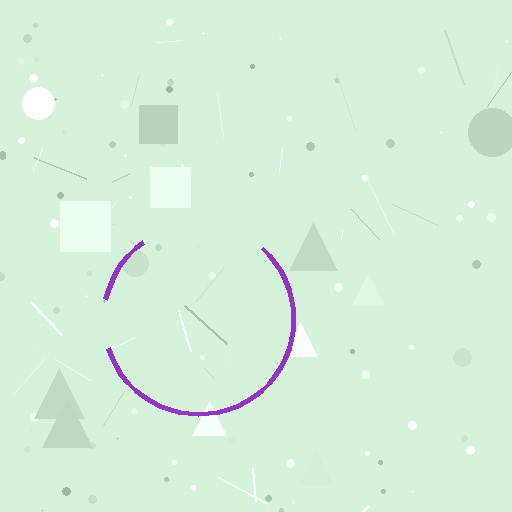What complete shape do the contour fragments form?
The contour fragments form a circle.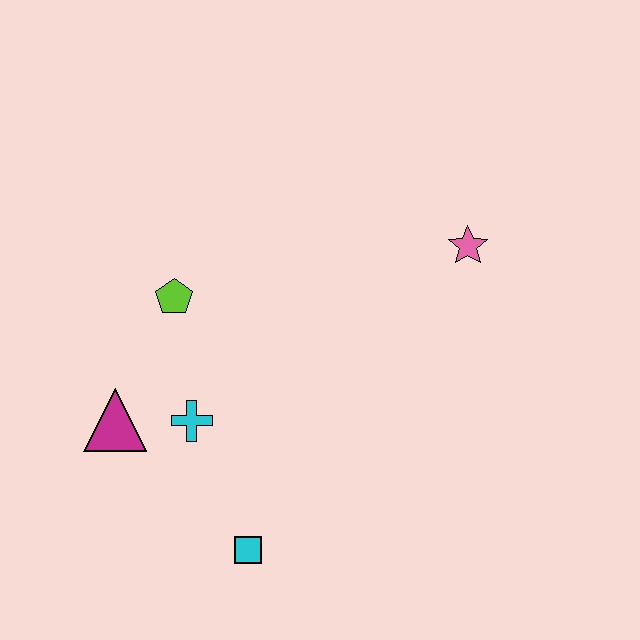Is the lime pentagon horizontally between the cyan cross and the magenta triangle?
Yes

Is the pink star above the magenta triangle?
Yes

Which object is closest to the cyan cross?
The magenta triangle is closest to the cyan cross.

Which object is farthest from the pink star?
The magenta triangle is farthest from the pink star.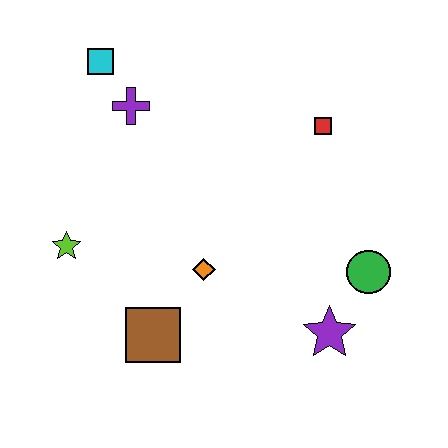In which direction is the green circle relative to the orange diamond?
The green circle is to the right of the orange diamond.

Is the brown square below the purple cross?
Yes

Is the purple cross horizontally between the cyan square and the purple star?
Yes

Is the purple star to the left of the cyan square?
No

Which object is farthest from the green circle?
The cyan square is farthest from the green circle.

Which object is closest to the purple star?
The green circle is closest to the purple star.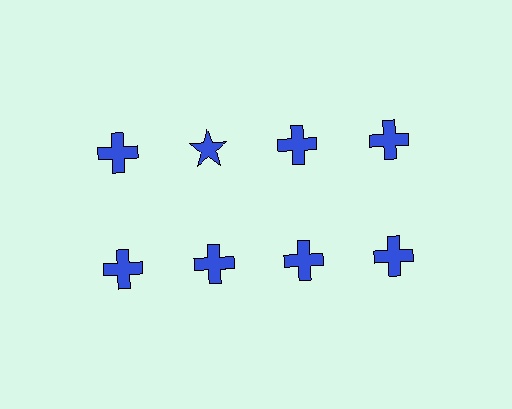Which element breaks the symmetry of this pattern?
The blue star in the top row, second from left column breaks the symmetry. All other shapes are blue crosses.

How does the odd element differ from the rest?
It has a different shape: star instead of cross.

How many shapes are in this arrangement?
There are 8 shapes arranged in a grid pattern.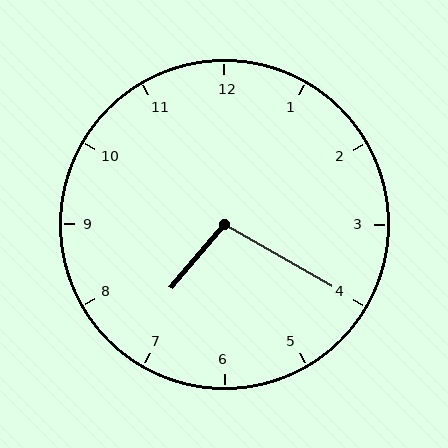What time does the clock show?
7:20.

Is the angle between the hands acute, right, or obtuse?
It is obtuse.